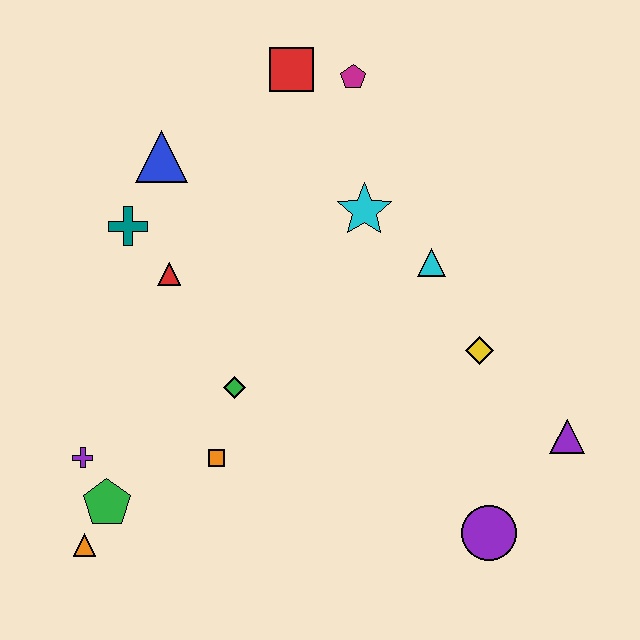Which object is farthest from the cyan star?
The orange triangle is farthest from the cyan star.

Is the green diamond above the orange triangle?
Yes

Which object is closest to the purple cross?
The green pentagon is closest to the purple cross.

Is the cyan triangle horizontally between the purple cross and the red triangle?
No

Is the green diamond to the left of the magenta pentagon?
Yes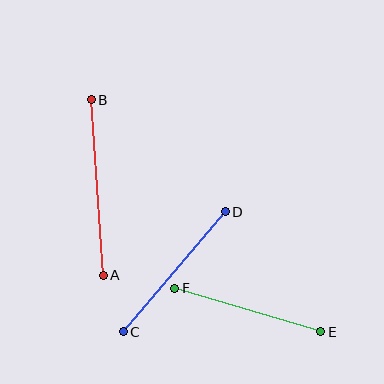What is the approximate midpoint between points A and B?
The midpoint is at approximately (97, 188) pixels.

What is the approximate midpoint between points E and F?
The midpoint is at approximately (248, 310) pixels.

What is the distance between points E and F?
The distance is approximately 152 pixels.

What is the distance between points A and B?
The distance is approximately 176 pixels.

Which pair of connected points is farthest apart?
Points A and B are farthest apart.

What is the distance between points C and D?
The distance is approximately 158 pixels.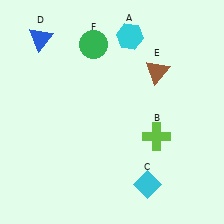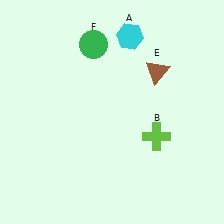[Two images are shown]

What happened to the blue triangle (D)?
The blue triangle (D) was removed in Image 2. It was in the top-left area of Image 1.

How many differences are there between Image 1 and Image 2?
There are 2 differences between the two images.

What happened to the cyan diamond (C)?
The cyan diamond (C) was removed in Image 2. It was in the bottom-right area of Image 1.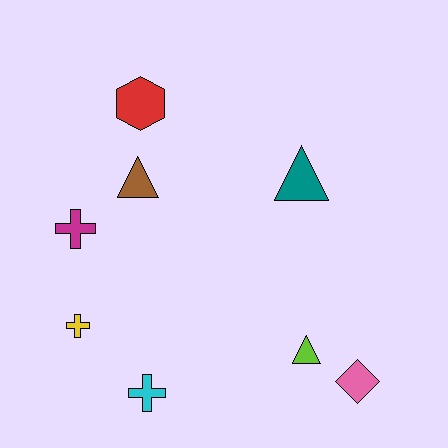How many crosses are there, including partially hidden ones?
There are 3 crosses.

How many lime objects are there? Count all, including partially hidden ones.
There is 1 lime object.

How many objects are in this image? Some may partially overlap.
There are 8 objects.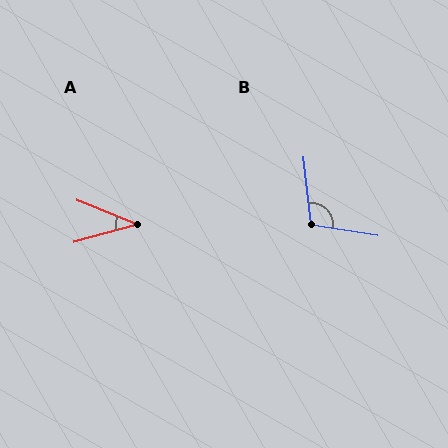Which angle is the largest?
B, at approximately 106 degrees.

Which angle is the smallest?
A, at approximately 38 degrees.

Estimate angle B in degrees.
Approximately 106 degrees.